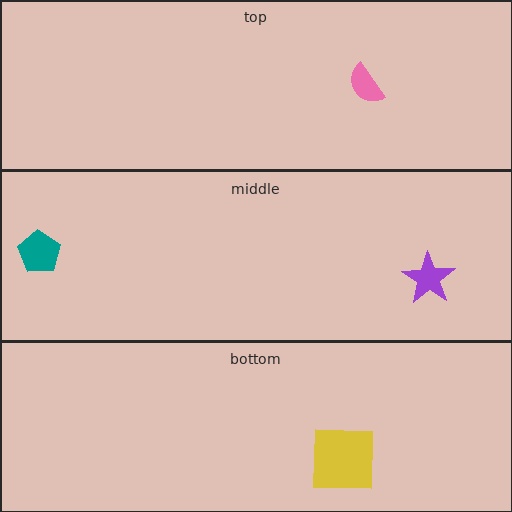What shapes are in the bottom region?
The yellow square.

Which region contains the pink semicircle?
The top region.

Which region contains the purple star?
The middle region.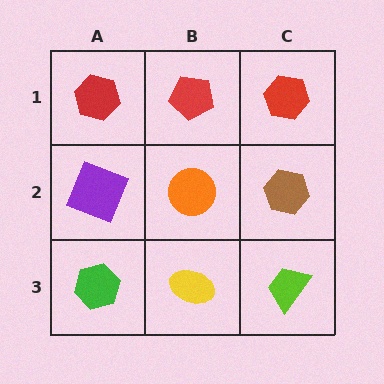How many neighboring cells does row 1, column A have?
2.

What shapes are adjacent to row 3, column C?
A brown hexagon (row 2, column C), a yellow ellipse (row 3, column B).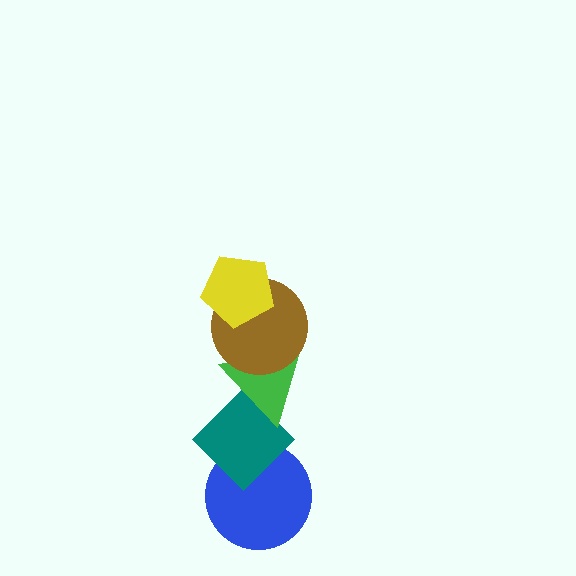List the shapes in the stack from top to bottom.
From top to bottom: the yellow pentagon, the brown circle, the green triangle, the teal diamond, the blue circle.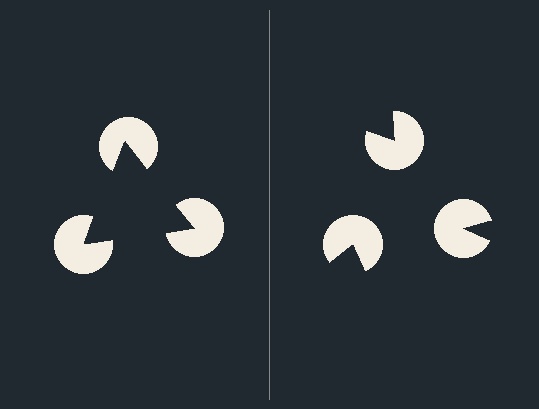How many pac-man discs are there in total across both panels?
6 — 3 on each side.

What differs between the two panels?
The pac-man discs are positioned identically on both sides; only the wedge orientations differ. On the left they align to a triangle; on the right they are misaligned.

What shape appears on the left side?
An illusory triangle.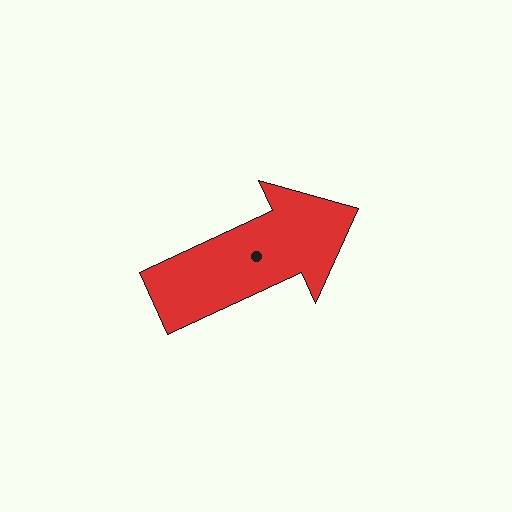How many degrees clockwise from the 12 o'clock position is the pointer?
Approximately 65 degrees.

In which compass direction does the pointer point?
Northeast.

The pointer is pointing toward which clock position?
Roughly 2 o'clock.